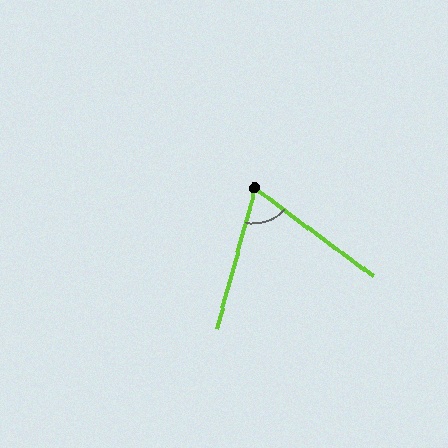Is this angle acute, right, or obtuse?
It is acute.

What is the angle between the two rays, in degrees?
Approximately 69 degrees.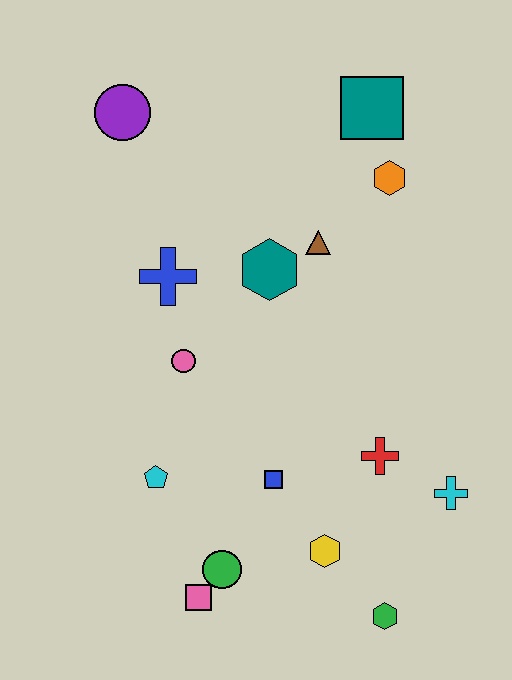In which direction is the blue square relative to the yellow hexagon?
The blue square is above the yellow hexagon.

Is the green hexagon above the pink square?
No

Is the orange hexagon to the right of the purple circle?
Yes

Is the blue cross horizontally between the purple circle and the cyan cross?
Yes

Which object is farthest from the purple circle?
The green hexagon is farthest from the purple circle.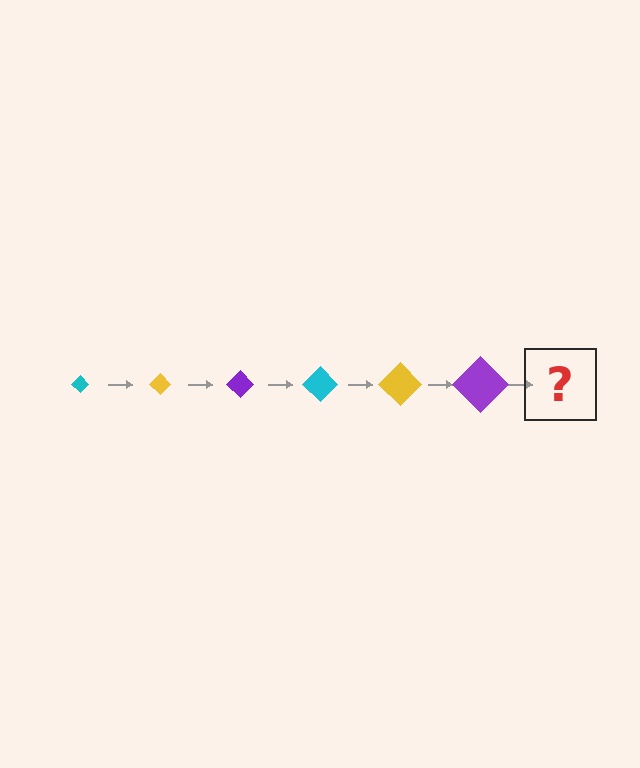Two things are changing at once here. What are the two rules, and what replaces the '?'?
The two rules are that the diamond grows larger each step and the color cycles through cyan, yellow, and purple. The '?' should be a cyan diamond, larger than the previous one.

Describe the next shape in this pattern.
It should be a cyan diamond, larger than the previous one.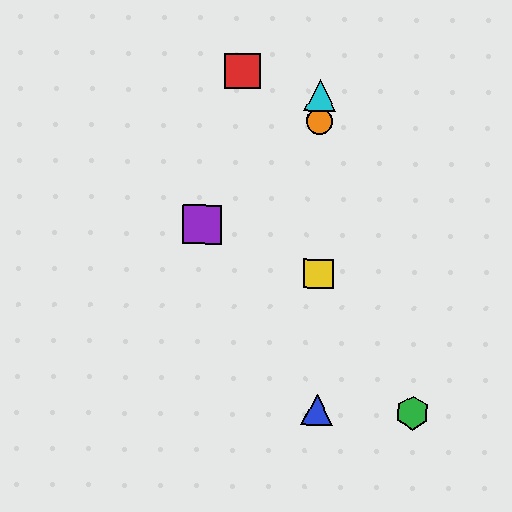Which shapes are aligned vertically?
The blue triangle, the yellow square, the orange circle, the cyan triangle are aligned vertically.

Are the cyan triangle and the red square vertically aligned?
No, the cyan triangle is at x≈320 and the red square is at x≈242.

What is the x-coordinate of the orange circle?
The orange circle is at x≈320.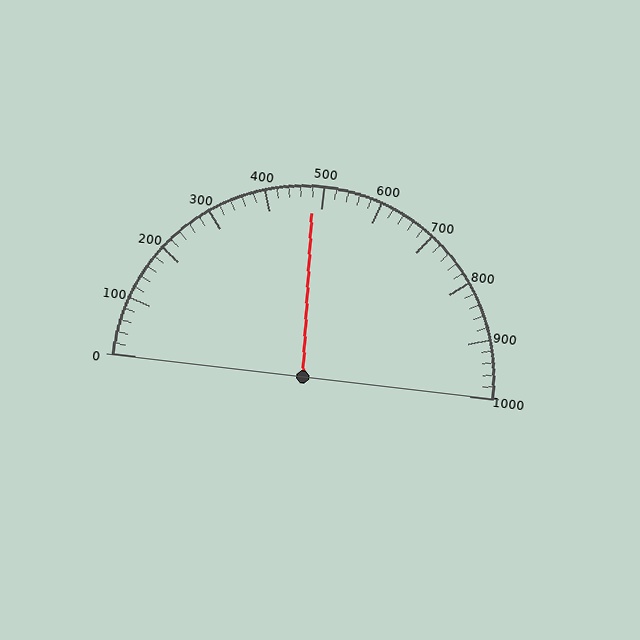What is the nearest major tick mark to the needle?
The nearest major tick mark is 500.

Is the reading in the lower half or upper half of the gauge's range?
The reading is in the lower half of the range (0 to 1000).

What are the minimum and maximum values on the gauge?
The gauge ranges from 0 to 1000.